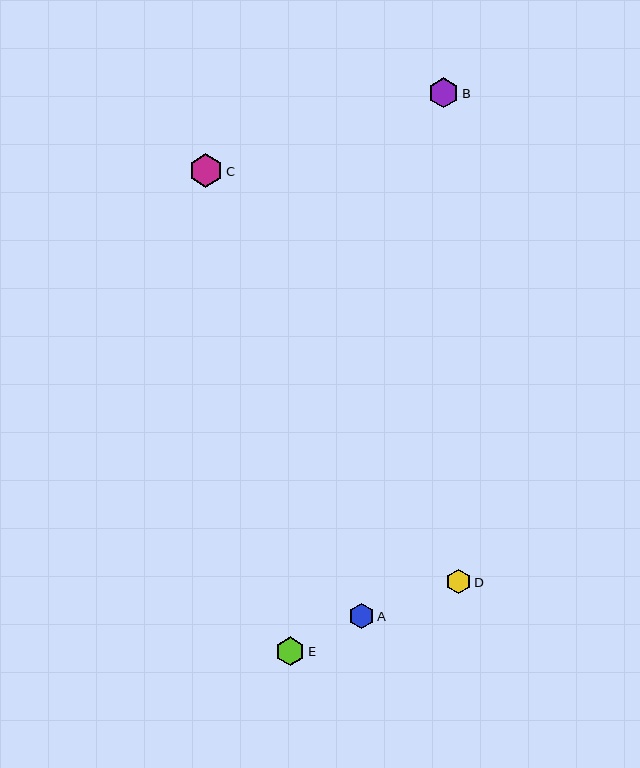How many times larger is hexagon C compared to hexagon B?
Hexagon C is approximately 1.1 times the size of hexagon B.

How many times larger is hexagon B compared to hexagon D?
Hexagon B is approximately 1.2 times the size of hexagon D.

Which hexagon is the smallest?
Hexagon D is the smallest with a size of approximately 24 pixels.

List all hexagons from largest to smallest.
From largest to smallest: C, B, E, A, D.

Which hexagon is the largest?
Hexagon C is the largest with a size of approximately 34 pixels.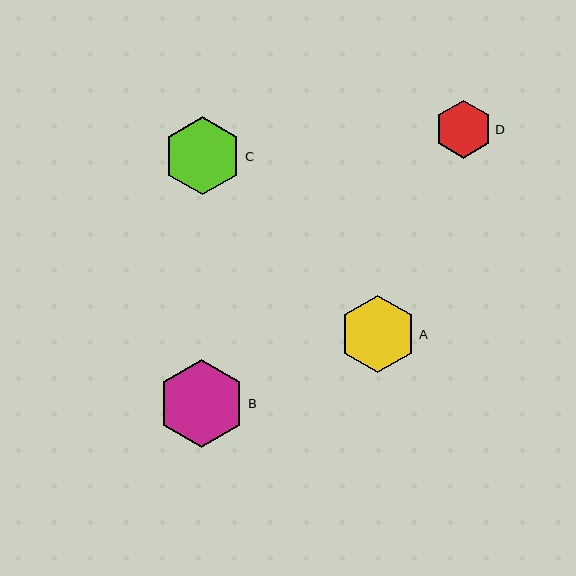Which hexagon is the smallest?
Hexagon D is the smallest with a size of approximately 58 pixels.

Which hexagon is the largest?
Hexagon B is the largest with a size of approximately 88 pixels.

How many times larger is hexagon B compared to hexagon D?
Hexagon B is approximately 1.5 times the size of hexagon D.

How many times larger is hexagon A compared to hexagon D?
Hexagon A is approximately 1.3 times the size of hexagon D.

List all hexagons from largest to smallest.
From largest to smallest: B, C, A, D.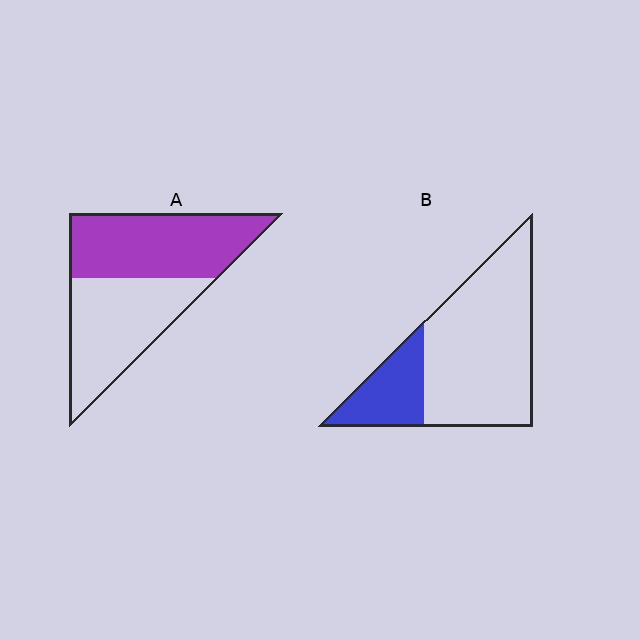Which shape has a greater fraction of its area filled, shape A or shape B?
Shape A.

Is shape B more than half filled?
No.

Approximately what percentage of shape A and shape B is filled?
A is approximately 50% and B is approximately 25%.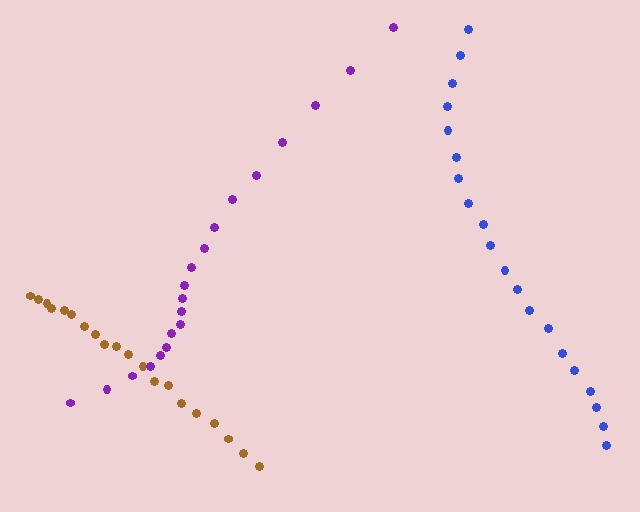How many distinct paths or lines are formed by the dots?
There are 3 distinct paths.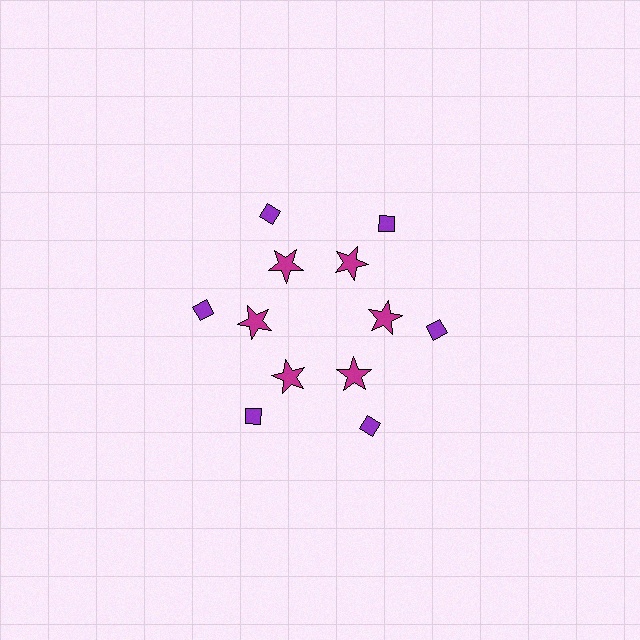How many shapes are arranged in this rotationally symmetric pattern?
There are 12 shapes, arranged in 6 groups of 2.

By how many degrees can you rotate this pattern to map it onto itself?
The pattern maps onto itself every 60 degrees of rotation.